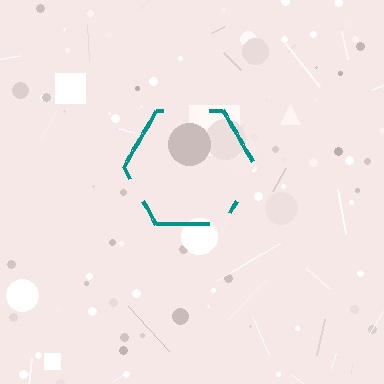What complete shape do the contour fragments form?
The contour fragments form a hexagon.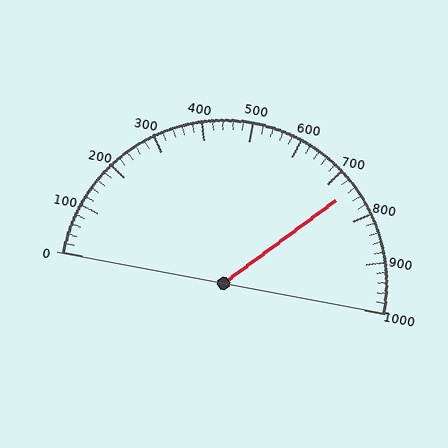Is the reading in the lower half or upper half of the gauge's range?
The reading is in the upper half of the range (0 to 1000).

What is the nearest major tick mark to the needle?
The nearest major tick mark is 700.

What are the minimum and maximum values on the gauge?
The gauge ranges from 0 to 1000.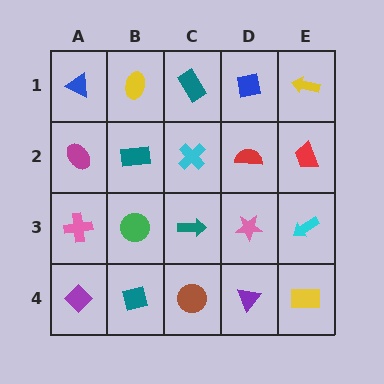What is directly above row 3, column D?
A red semicircle.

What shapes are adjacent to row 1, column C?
A cyan cross (row 2, column C), a yellow ellipse (row 1, column B), a blue square (row 1, column D).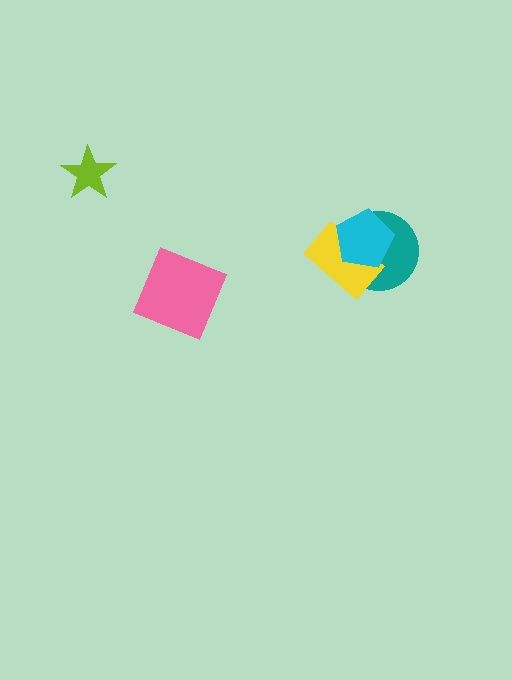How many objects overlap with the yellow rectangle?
2 objects overlap with the yellow rectangle.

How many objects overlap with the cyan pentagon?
2 objects overlap with the cyan pentagon.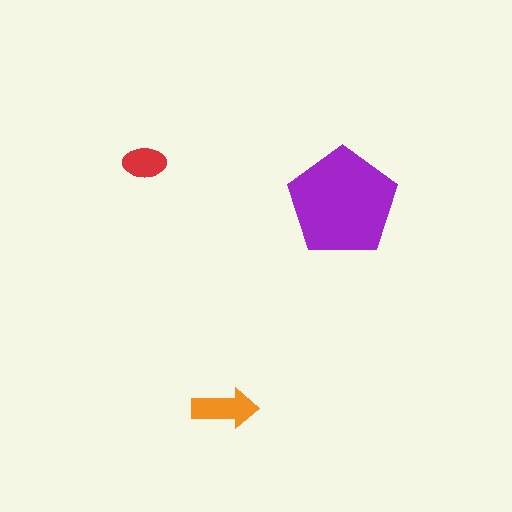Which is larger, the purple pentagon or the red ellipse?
The purple pentagon.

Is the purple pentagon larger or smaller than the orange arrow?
Larger.